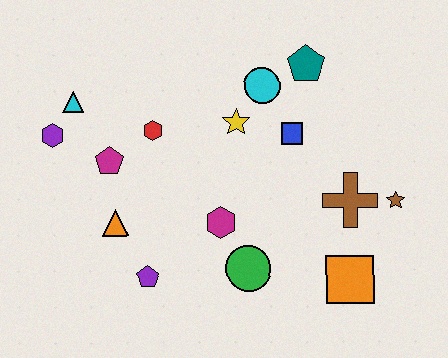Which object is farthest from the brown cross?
The purple hexagon is farthest from the brown cross.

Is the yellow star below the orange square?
No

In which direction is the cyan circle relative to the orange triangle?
The cyan circle is to the right of the orange triangle.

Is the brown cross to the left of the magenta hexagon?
No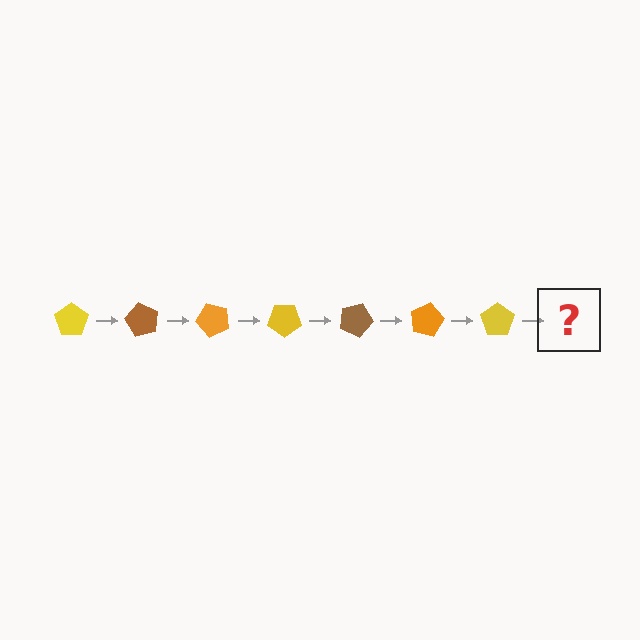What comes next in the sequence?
The next element should be a brown pentagon, rotated 420 degrees from the start.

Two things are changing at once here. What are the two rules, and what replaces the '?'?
The two rules are that it rotates 60 degrees each step and the color cycles through yellow, brown, and orange. The '?' should be a brown pentagon, rotated 420 degrees from the start.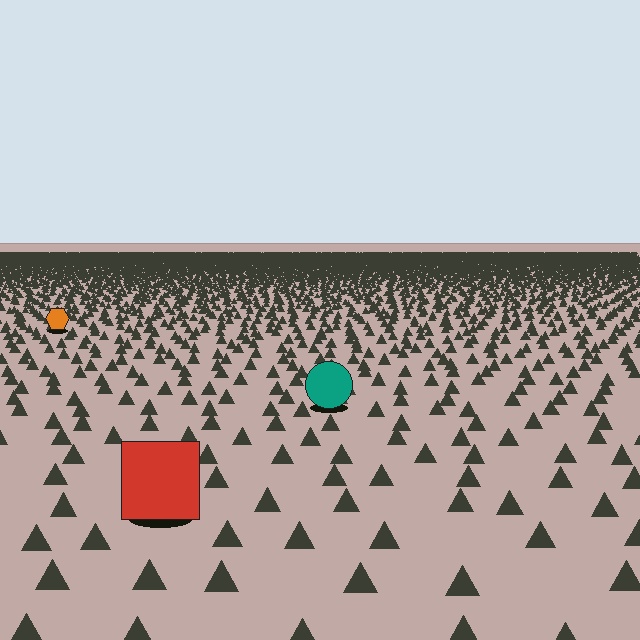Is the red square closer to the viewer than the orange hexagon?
Yes. The red square is closer — you can tell from the texture gradient: the ground texture is coarser near it.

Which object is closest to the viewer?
The red square is closest. The texture marks near it are larger and more spread out.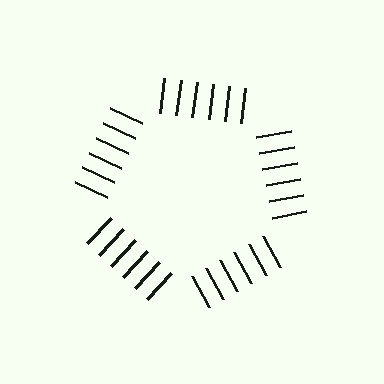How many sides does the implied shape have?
5 sides — the line-ends trace a pentagon.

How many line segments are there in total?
30 — 6 along each of the 5 edges.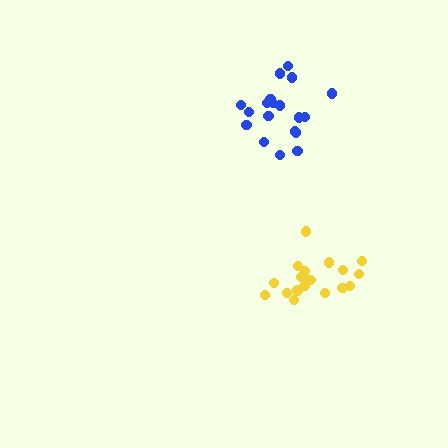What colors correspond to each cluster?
The clusters are colored: blue, yellow.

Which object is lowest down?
The yellow cluster is bottommost.